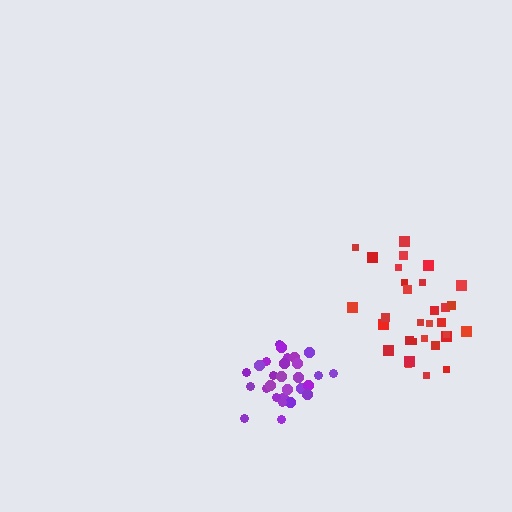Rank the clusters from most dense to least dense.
purple, red.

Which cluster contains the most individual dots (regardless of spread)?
Red (31).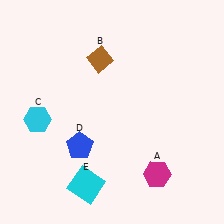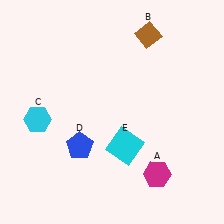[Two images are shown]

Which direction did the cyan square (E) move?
The cyan square (E) moved up.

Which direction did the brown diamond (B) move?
The brown diamond (B) moved right.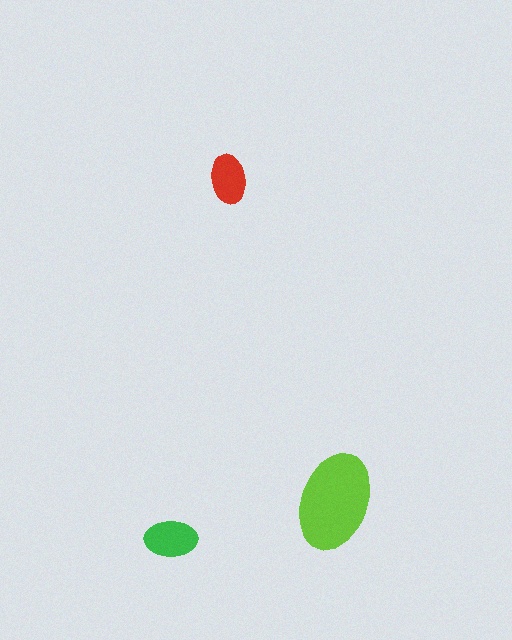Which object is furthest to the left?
The green ellipse is leftmost.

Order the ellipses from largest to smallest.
the lime one, the green one, the red one.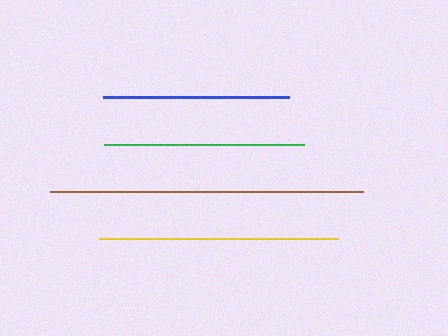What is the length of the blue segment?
The blue segment is approximately 186 pixels long.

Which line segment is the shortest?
The blue line is the shortest at approximately 186 pixels.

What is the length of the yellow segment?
The yellow segment is approximately 239 pixels long.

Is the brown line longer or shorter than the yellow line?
The brown line is longer than the yellow line.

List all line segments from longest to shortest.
From longest to shortest: brown, yellow, green, blue.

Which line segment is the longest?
The brown line is the longest at approximately 313 pixels.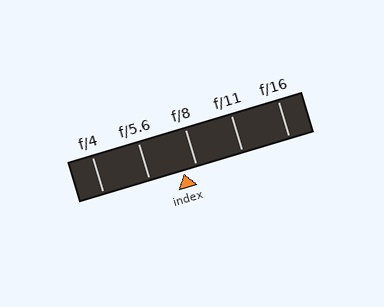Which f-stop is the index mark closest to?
The index mark is closest to f/8.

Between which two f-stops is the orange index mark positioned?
The index mark is between f/5.6 and f/8.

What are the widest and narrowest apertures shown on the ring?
The widest aperture shown is f/4 and the narrowest is f/16.